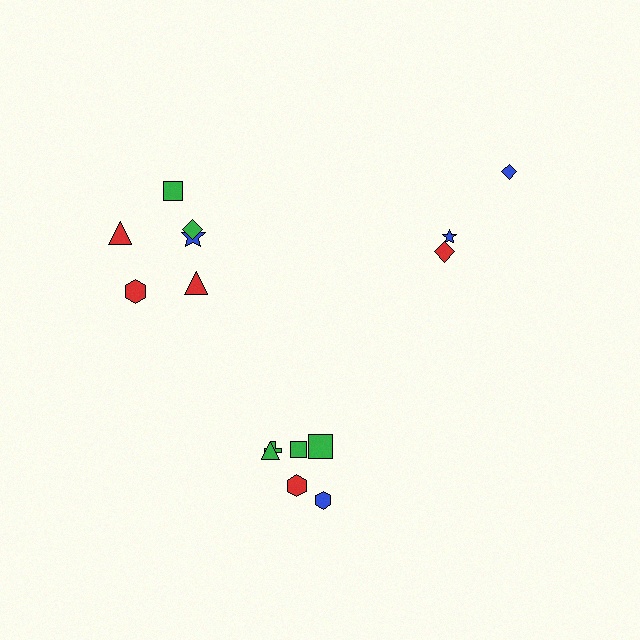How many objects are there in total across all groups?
There are 15 objects.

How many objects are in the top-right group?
There are 3 objects.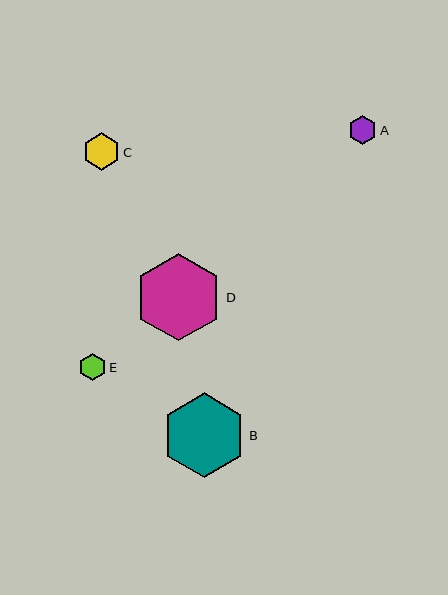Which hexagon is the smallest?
Hexagon E is the smallest with a size of approximately 27 pixels.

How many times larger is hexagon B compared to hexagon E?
Hexagon B is approximately 3.1 times the size of hexagon E.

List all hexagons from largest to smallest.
From largest to smallest: D, B, C, A, E.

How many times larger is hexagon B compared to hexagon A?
Hexagon B is approximately 3.0 times the size of hexagon A.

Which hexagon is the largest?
Hexagon D is the largest with a size of approximately 88 pixels.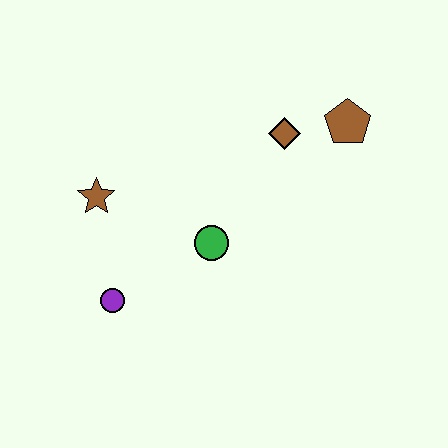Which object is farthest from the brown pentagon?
The purple circle is farthest from the brown pentagon.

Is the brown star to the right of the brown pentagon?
No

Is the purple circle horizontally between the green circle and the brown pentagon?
No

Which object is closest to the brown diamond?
The brown pentagon is closest to the brown diamond.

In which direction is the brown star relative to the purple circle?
The brown star is above the purple circle.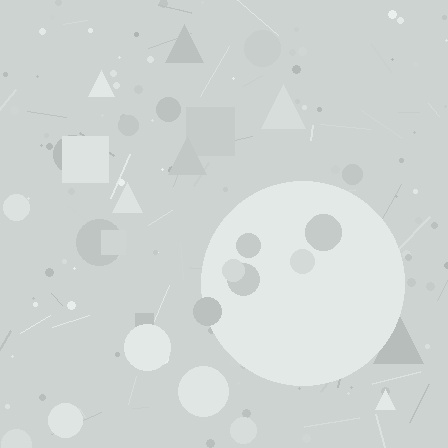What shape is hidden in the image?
A circle is hidden in the image.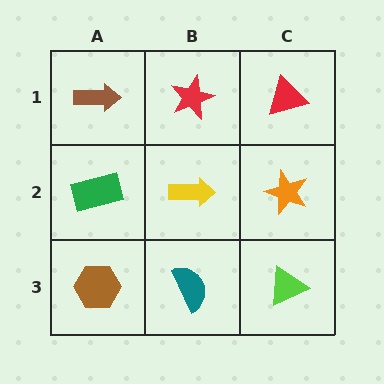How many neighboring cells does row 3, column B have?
3.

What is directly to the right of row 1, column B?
A red triangle.